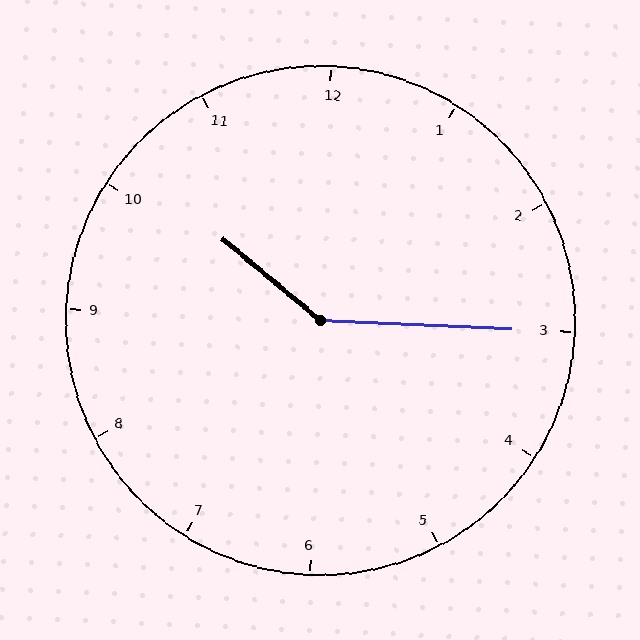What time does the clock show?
10:15.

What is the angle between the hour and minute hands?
Approximately 142 degrees.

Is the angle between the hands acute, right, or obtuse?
It is obtuse.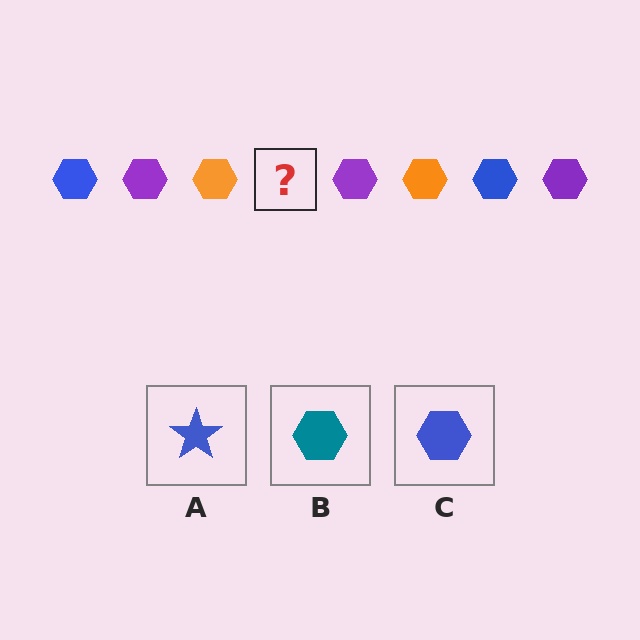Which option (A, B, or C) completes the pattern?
C.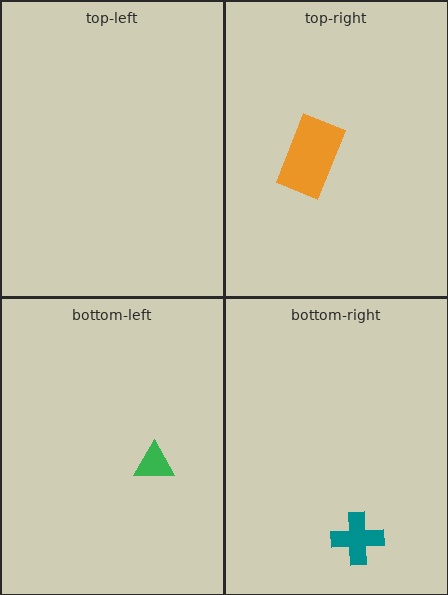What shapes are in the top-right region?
The orange rectangle.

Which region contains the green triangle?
The bottom-left region.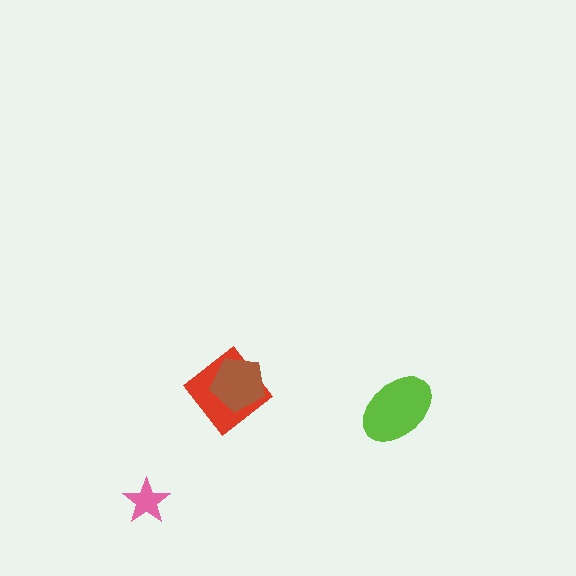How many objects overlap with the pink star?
0 objects overlap with the pink star.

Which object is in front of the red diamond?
The brown pentagon is in front of the red diamond.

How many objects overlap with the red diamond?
1 object overlaps with the red diamond.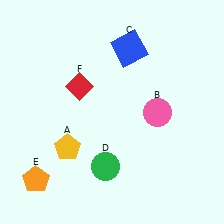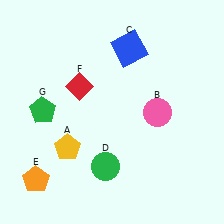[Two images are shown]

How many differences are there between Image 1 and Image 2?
There is 1 difference between the two images.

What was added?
A green pentagon (G) was added in Image 2.